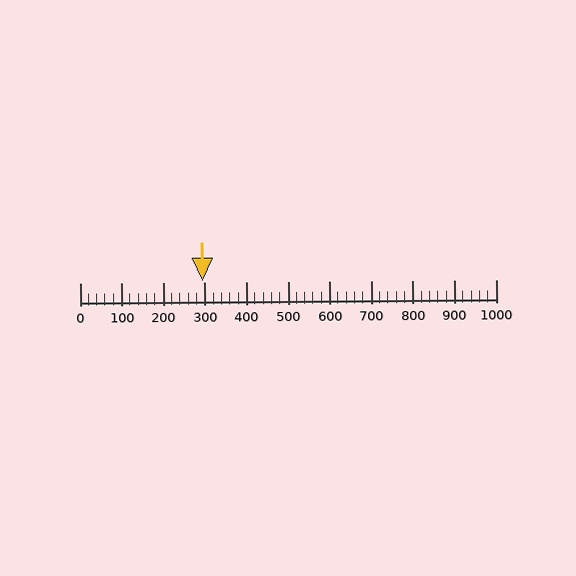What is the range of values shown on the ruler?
The ruler shows values from 0 to 1000.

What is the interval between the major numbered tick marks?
The major tick marks are spaced 100 units apart.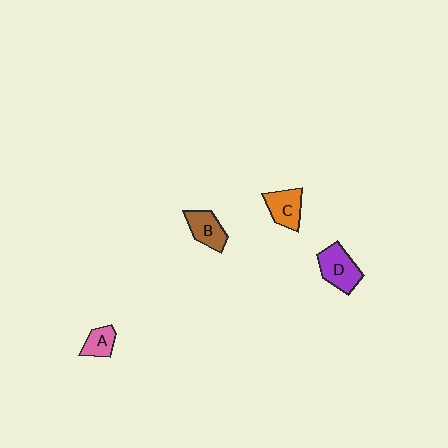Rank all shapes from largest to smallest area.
From largest to smallest: D (purple), C (orange), B (brown), A (pink).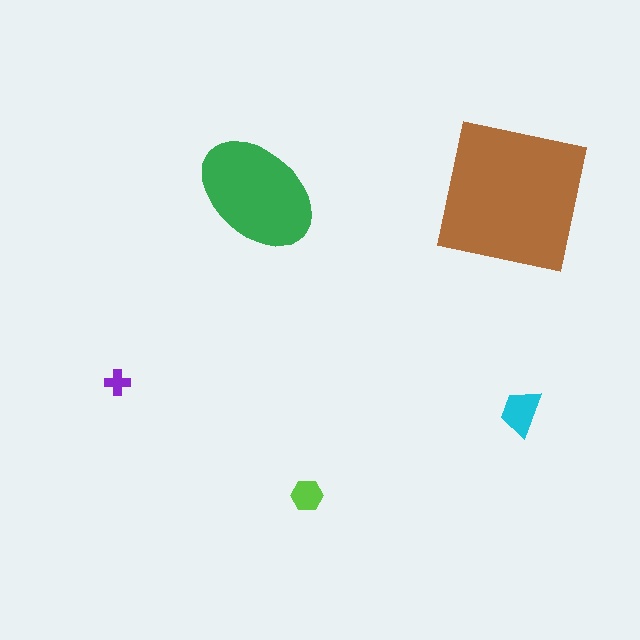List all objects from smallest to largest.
The purple cross, the lime hexagon, the cyan trapezoid, the green ellipse, the brown square.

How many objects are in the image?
There are 5 objects in the image.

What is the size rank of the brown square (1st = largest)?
1st.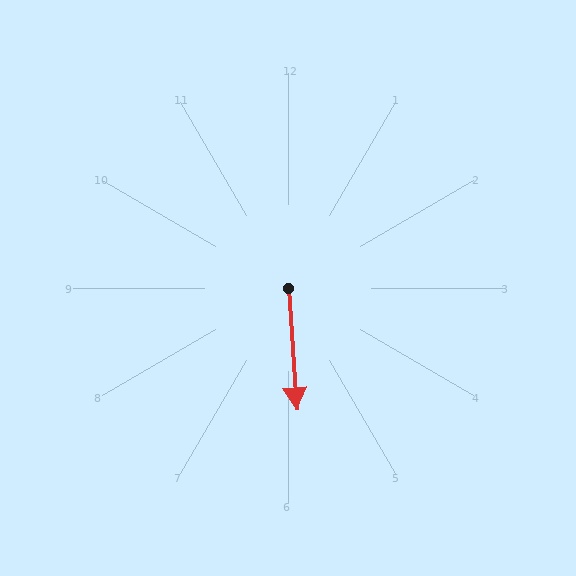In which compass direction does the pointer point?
South.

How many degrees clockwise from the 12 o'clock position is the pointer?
Approximately 176 degrees.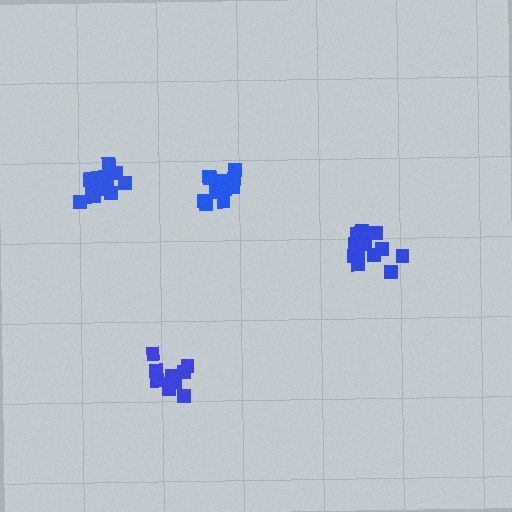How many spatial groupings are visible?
There are 4 spatial groupings.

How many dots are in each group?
Group 1: 10 dots, Group 2: 15 dots, Group 3: 14 dots, Group 4: 14 dots (53 total).